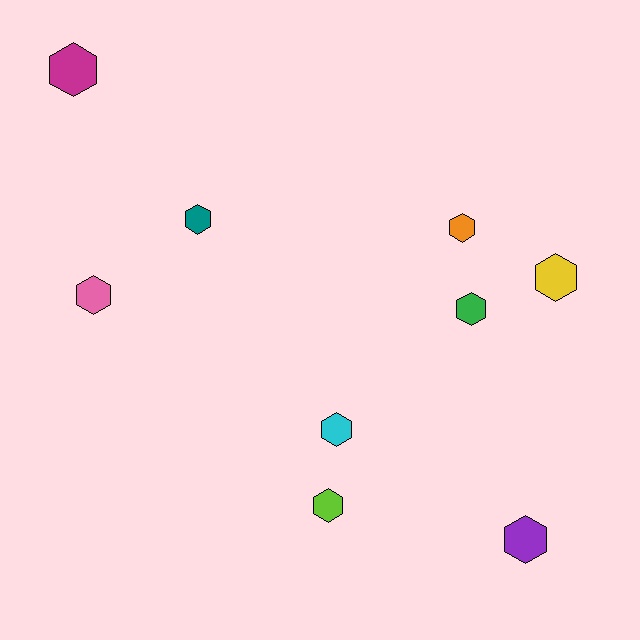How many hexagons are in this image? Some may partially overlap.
There are 9 hexagons.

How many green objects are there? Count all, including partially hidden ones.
There is 1 green object.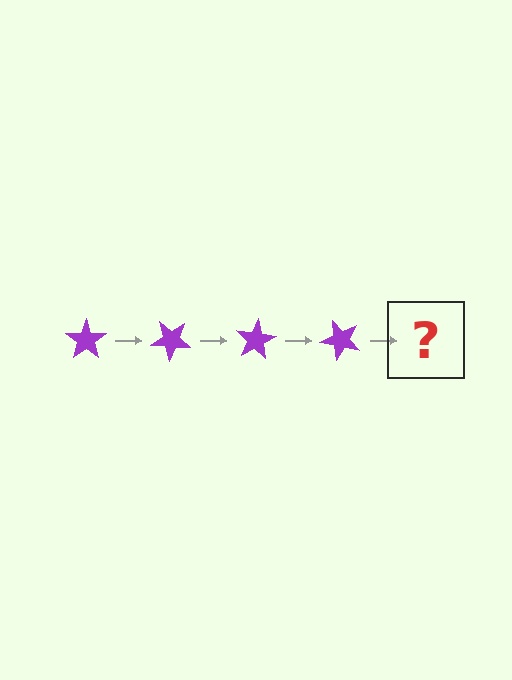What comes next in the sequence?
The next element should be a purple star rotated 160 degrees.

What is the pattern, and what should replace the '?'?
The pattern is that the star rotates 40 degrees each step. The '?' should be a purple star rotated 160 degrees.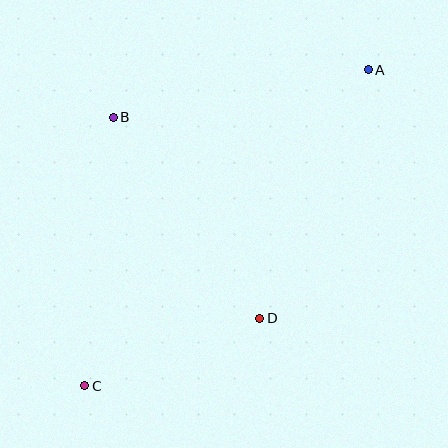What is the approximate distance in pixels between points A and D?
The distance between A and D is approximately 271 pixels.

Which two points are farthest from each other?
Points A and C are farthest from each other.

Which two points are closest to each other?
Points C and D are closest to each other.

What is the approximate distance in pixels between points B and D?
The distance between B and D is approximately 249 pixels.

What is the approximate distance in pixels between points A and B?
The distance between A and B is approximately 259 pixels.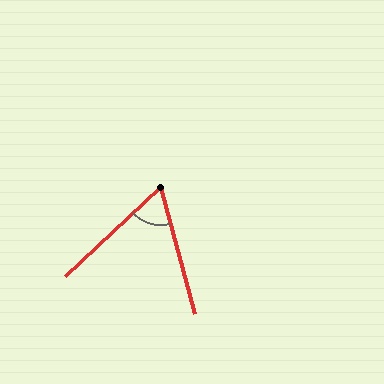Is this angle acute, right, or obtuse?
It is acute.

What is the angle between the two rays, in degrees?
Approximately 62 degrees.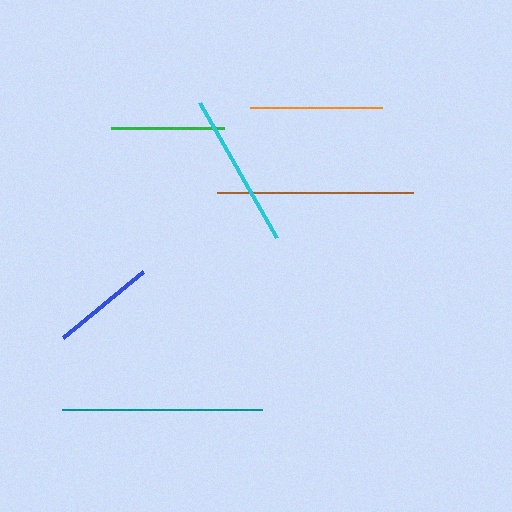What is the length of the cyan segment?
The cyan segment is approximately 155 pixels long.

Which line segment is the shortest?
The blue line is the shortest at approximately 104 pixels.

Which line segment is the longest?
The teal line is the longest at approximately 200 pixels.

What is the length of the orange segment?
The orange segment is approximately 132 pixels long.